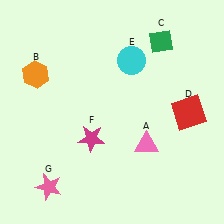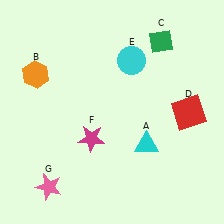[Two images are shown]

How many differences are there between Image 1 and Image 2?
There is 1 difference between the two images.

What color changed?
The triangle (A) changed from pink in Image 1 to cyan in Image 2.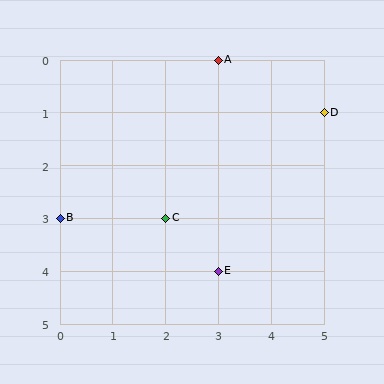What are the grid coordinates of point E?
Point E is at grid coordinates (3, 4).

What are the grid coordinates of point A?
Point A is at grid coordinates (3, 0).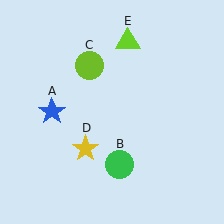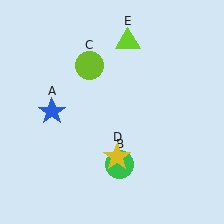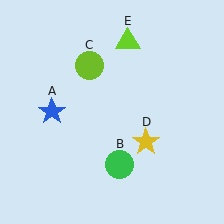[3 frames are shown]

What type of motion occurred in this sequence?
The yellow star (object D) rotated counterclockwise around the center of the scene.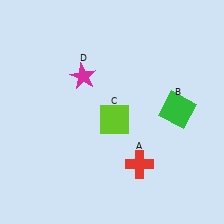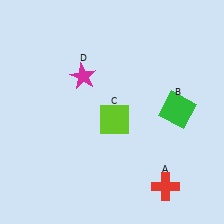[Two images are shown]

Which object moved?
The red cross (A) moved right.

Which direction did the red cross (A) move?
The red cross (A) moved right.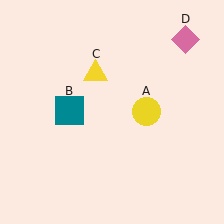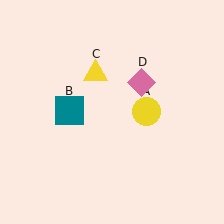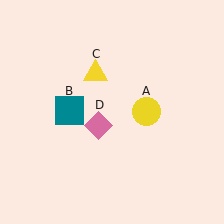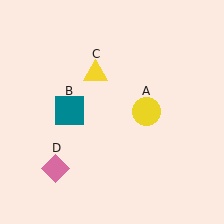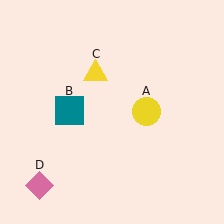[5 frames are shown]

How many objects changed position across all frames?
1 object changed position: pink diamond (object D).